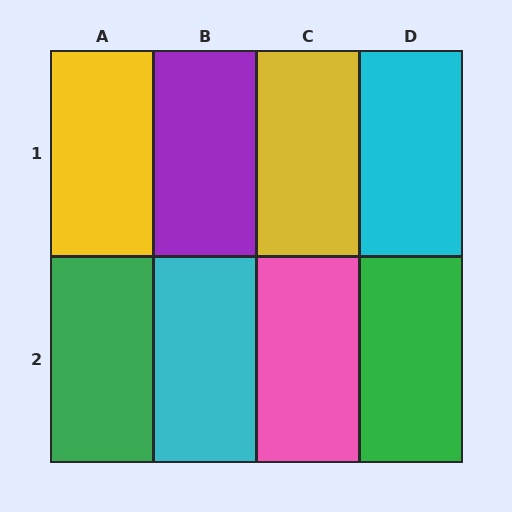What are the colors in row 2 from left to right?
Green, cyan, pink, green.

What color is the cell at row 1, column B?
Purple.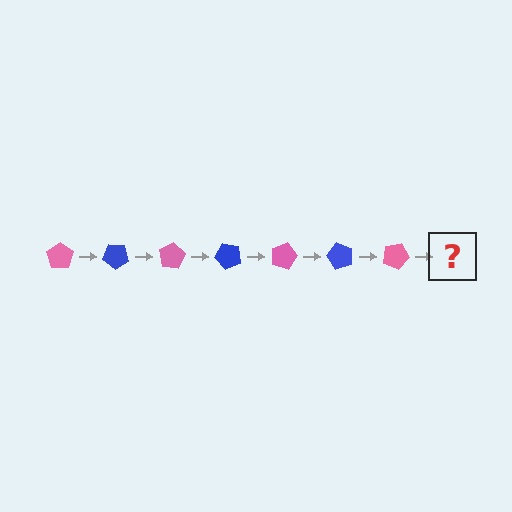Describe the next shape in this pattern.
It should be a blue pentagon, rotated 280 degrees from the start.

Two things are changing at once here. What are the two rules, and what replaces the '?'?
The two rules are that it rotates 40 degrees each step and the color cycles through pink and blue. The '?' should be a blue pentagon, rotated 280 degrees from the start.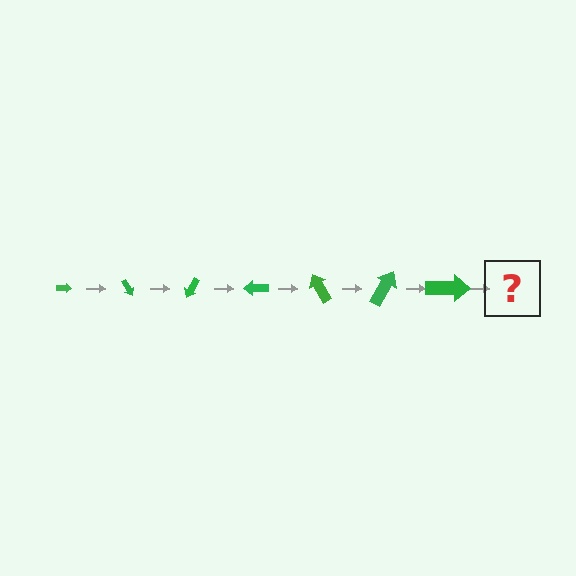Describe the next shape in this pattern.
It should be an arrow, larger than the previous one and rotated 420 degrees from the start.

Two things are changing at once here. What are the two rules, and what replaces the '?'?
The two rules are that the arrow grows larger each step and it rotates 60 degrees each step. The '?' should be an arrow, larger than the previous one and rotated 420 degrees from the start.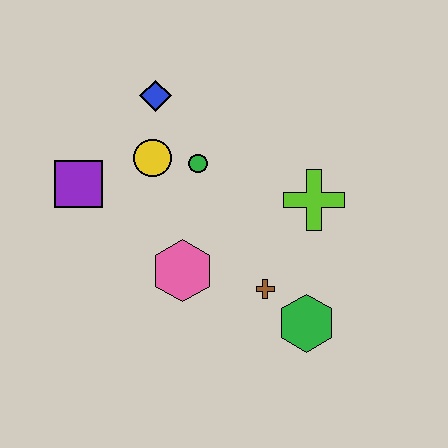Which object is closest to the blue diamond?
The yellow circle is closest to the blue diamond.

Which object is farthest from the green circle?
The green hexagon is farthest from the green circle.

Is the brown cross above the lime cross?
No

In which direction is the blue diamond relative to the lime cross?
The blue diamond is to the left of the lime cross.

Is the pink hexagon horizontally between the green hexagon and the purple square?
Yes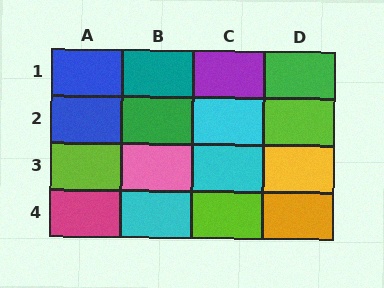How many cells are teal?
1 cell is teal.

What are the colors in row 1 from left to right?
Blue, teal, purple, green.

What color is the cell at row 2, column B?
Green.